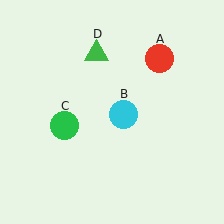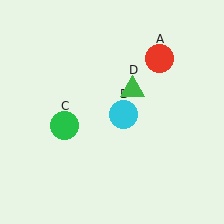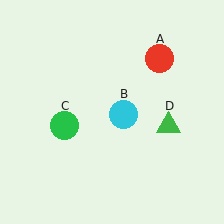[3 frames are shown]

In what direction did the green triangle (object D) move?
The green triangle (object D) moved down and to the right.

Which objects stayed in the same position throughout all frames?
Red circle (object A) and cyan circle (object B) and green circle (object C) remained stationary.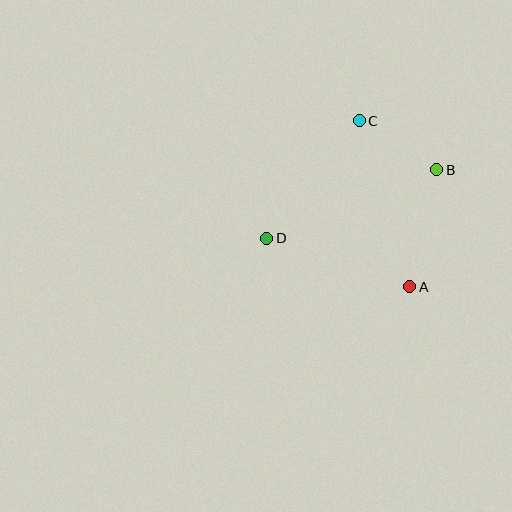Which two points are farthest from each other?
Points B and D are farthest from each other.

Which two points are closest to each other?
Points B and C are closest to each other.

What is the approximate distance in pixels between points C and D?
The distance between C and D is approximately 149 pixels.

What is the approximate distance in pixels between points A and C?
The distance between A and C is approximately 173 pixels.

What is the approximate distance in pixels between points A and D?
The distance between A and D is approximately 151 pixels.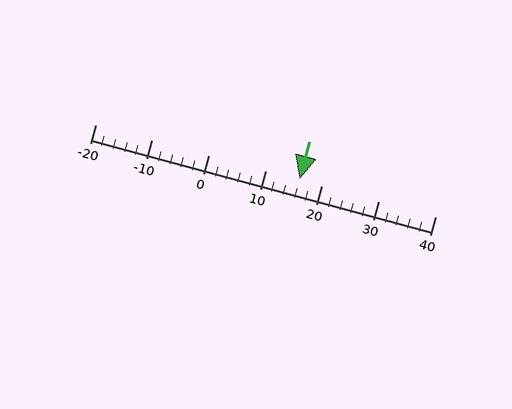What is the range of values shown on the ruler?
The ruler shows values from -20 to 40.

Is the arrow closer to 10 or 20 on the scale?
The arrow is closer to 20.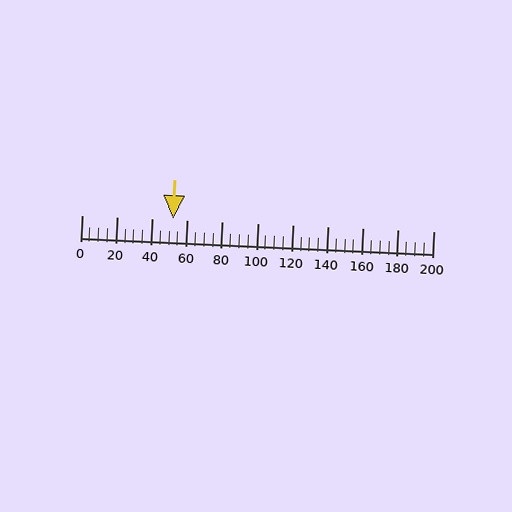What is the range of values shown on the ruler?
The ruler shows values from 0 to 200.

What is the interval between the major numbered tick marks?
The major tick marks are spaced 20 units apart.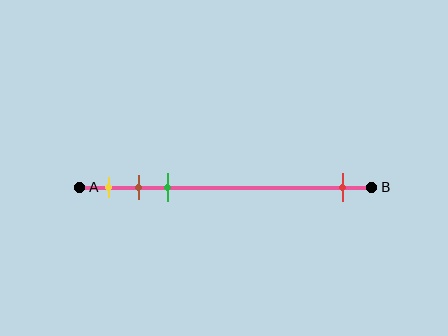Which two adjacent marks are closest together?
The brown and green marks are the closest adjacent pair.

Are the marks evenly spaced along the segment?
No, the marks are not evenly spaced.